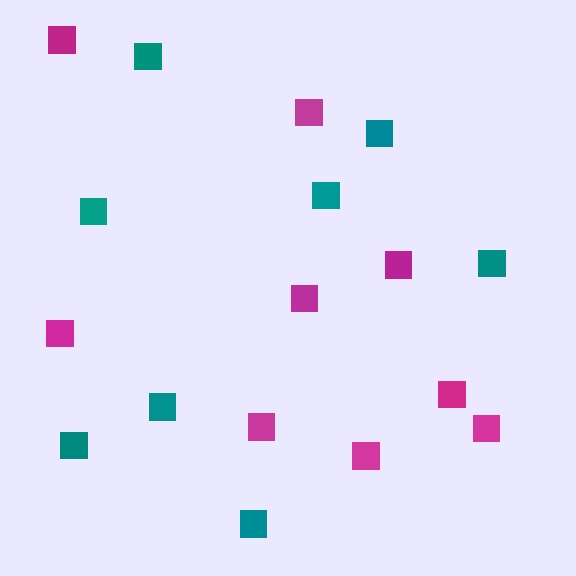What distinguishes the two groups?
There are 2 groups: one group of teal squares (8) and one group of magenta squares (9).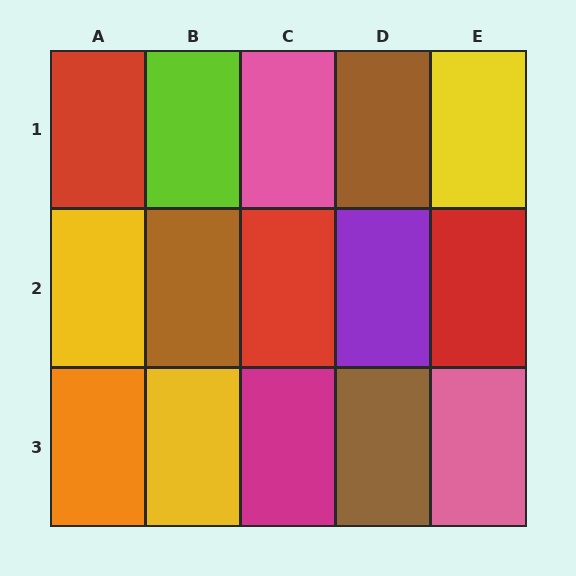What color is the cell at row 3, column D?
Brown.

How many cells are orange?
1 cell is orange.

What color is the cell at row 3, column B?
Yellow.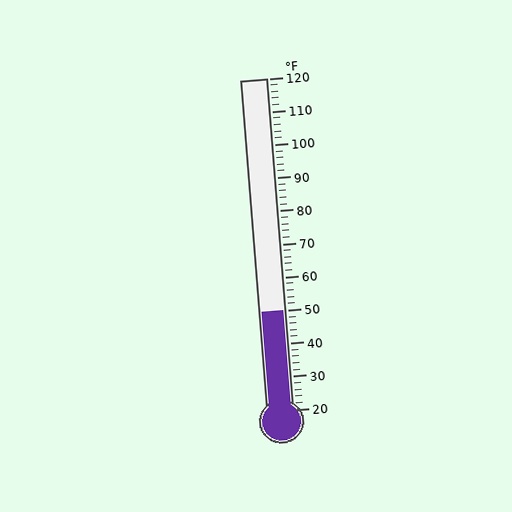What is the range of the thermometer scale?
The thermometer scale ranges from 20°F to 120°F.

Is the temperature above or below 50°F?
The temperature is at 50°F.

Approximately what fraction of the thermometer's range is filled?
The thermometer is filled to approximately 30% of its range.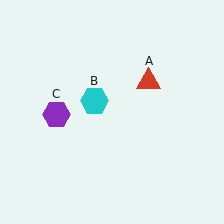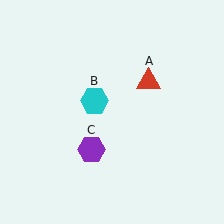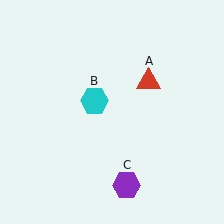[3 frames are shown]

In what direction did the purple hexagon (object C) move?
The purple hexagon (object C) moved down and to the right.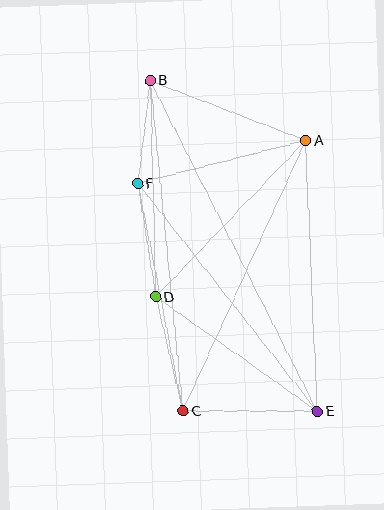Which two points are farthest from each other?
Points B and E are farthest from each other.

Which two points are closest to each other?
Points B and F are closest to each other.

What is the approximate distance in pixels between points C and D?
The distance between C and D is approximately 117 pixels.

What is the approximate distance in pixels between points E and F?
The distance between E and F is approximately 290 pixels.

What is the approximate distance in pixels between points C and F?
The distance between C and F is approximately 232 pixels.